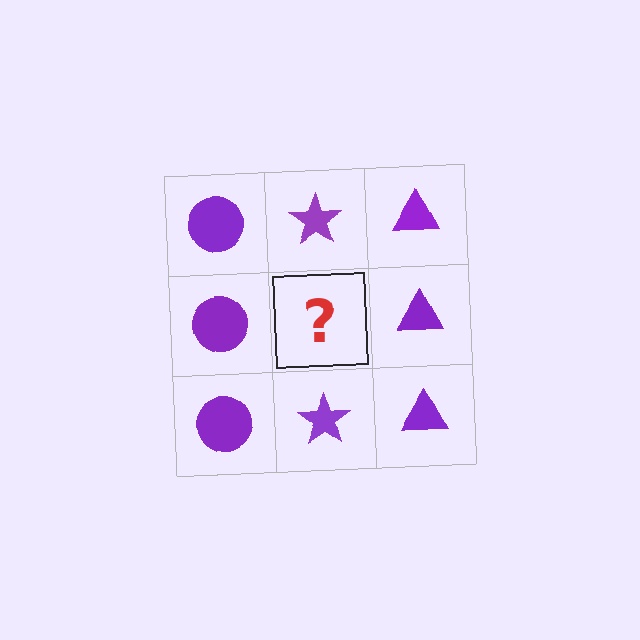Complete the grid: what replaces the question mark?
The question mark should be replaced with a purple star.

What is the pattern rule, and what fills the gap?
The rule is that each column has a consistent shape. The gap should be filled with a purple star.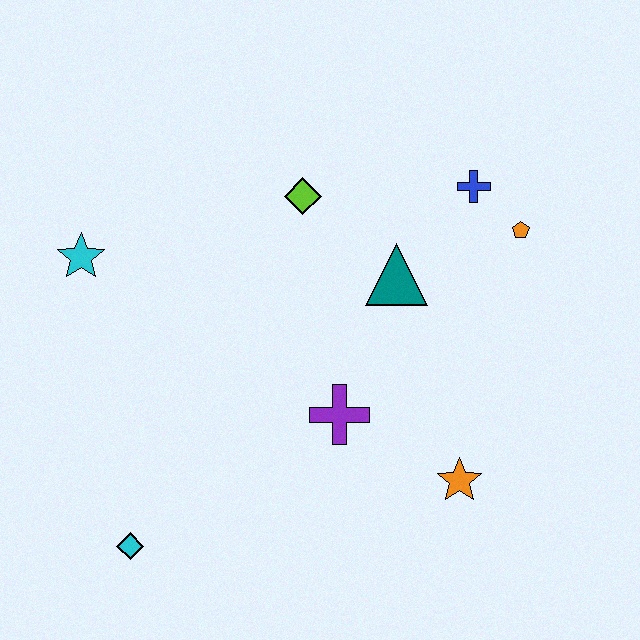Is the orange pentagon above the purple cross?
Yes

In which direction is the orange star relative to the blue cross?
The orange star is below the blue cross.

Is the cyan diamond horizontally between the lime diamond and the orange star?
No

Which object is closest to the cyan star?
The lime diamond is closest to the cyan star.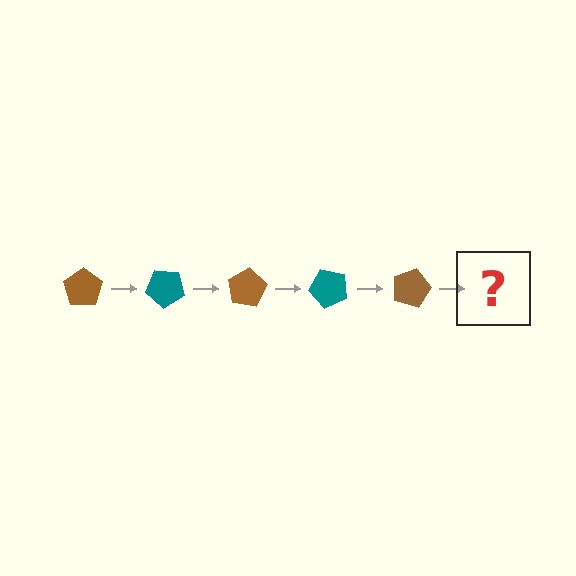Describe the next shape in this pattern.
It should be a teal pentagon, rotated 200 degrees from the start.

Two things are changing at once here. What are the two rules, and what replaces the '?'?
The two rules are that it rotates 40 degrees each step and the color cycles through brown and teal. The '?' should be a teal pentagon, rotated 200 degrees from the start.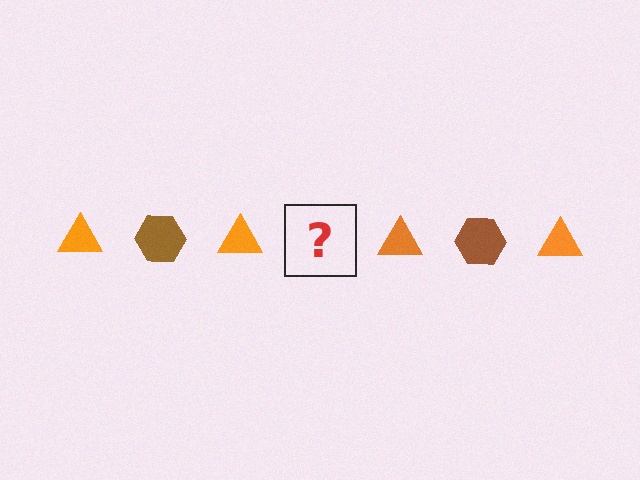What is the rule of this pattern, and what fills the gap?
The rule is that the pattern alternates between orange triangle and brown hexagon. The gap should be filled with a brown hexagon.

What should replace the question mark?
The question mark should be replaced with a brown hexagon.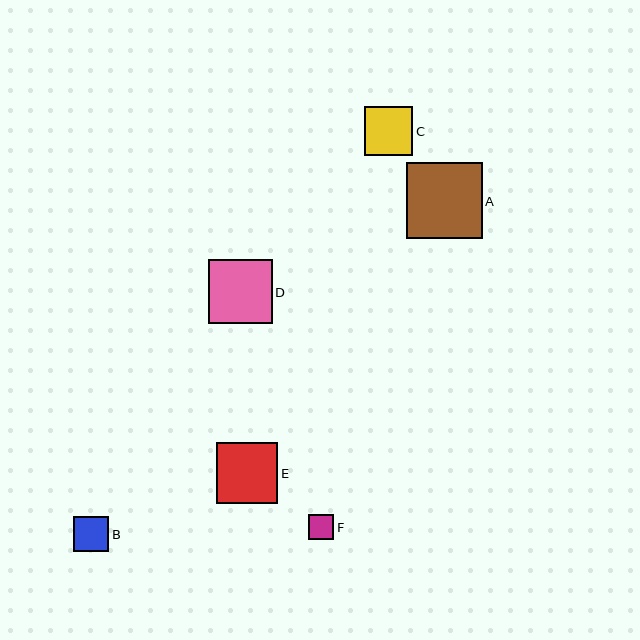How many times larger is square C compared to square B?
Square C is approximately 1.4 times the size of square B.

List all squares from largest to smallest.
From largest to smallest: A, D, E, C, B, F.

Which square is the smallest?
Square F is the smallest with a size of approximately 26 pixels.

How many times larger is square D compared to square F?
Square D is approximately 2.5 times the size of square F.